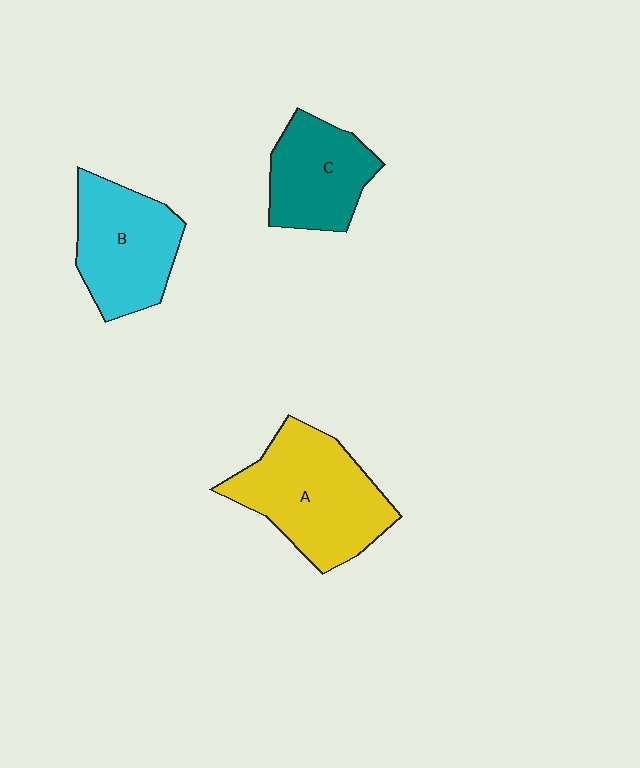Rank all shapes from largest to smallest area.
From largest to smallest: A (yellow), B (cyan), C (teal).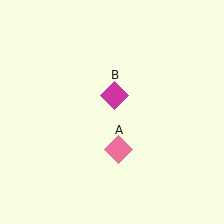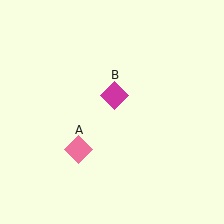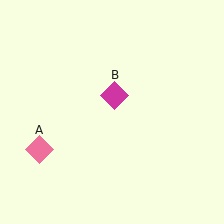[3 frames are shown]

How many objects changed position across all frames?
1 object changed position: pink diamond (object A).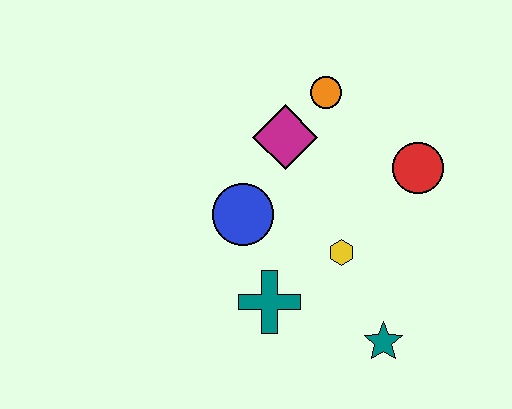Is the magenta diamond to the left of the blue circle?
No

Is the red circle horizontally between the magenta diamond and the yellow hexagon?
No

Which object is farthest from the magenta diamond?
The teal star is farthest from the magenta diamond.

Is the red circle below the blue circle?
No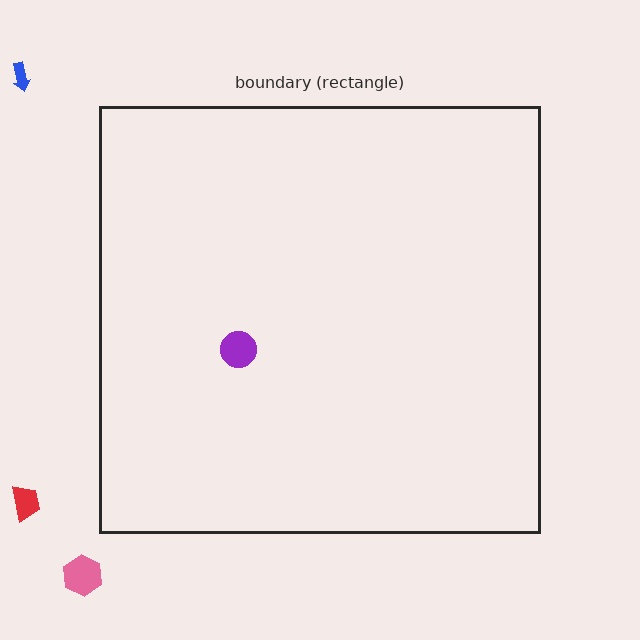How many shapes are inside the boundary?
1 inside, 3 outside.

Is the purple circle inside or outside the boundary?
Inside.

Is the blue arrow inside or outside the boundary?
Outside.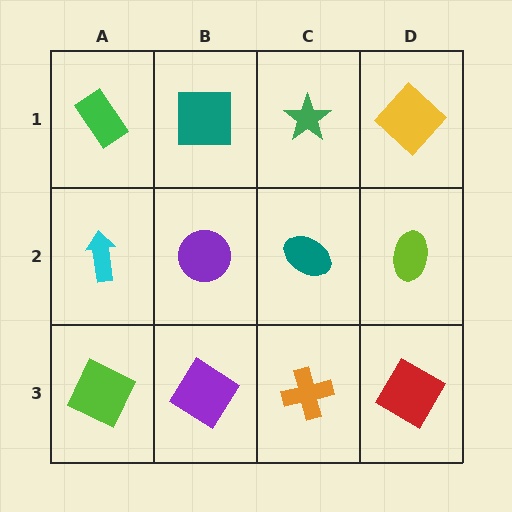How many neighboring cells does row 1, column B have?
3.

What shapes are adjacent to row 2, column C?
A green star (row 1, column C), an orange cross (row 3, column C), a purple circle (row 2, column B), a lime ellipse (row 2, column D).